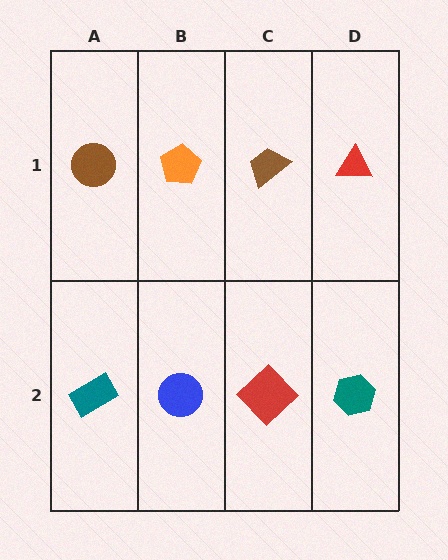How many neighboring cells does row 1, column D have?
2.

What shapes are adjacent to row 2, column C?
A brown trapezoid (row 1, column C), a blue circle (row 2, column B), a teal hexagon (row 2, column D).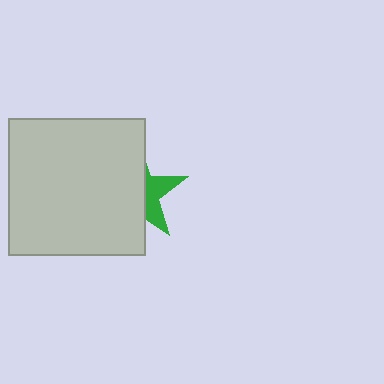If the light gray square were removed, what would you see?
You would see the complete green star.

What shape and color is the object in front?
The object in front is a light gray square.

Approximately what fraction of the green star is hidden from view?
Roughly 64% of the green star is hidden behind the light gray square.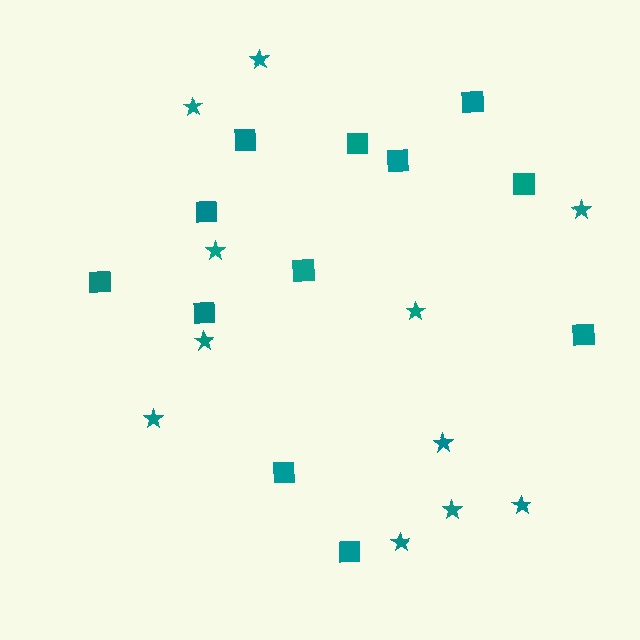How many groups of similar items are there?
There are 2 groups: one group of squares (12) and one group of stars (11).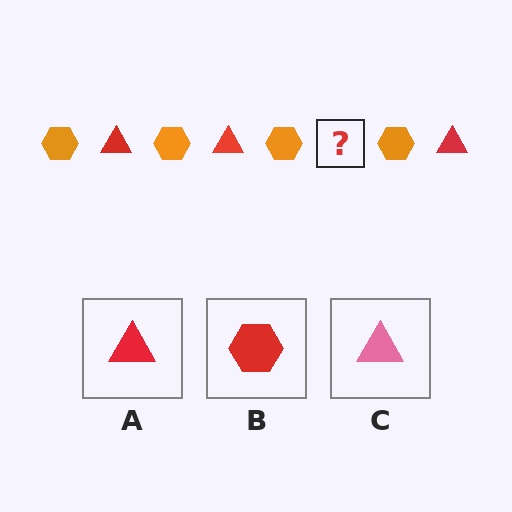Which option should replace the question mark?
Option A.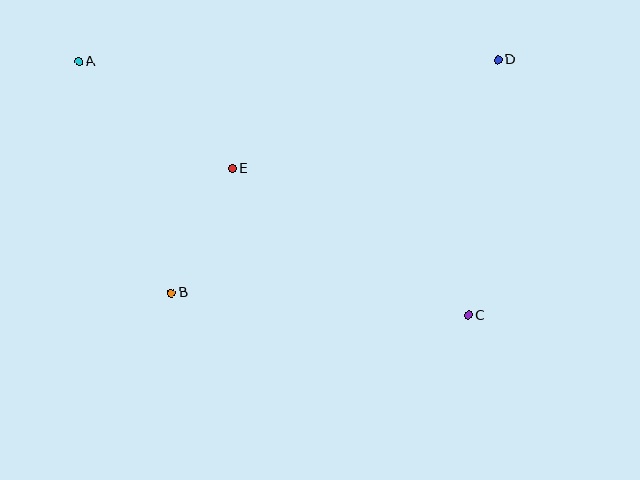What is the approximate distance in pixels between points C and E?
The distance between C and E is approximately 279 pixels.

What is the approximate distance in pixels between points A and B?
The distance between A and B is approximately 249 pixels.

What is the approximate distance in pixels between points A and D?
The distance between A and D is approximately 419 pixels.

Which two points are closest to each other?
Points B and E are closest to each other.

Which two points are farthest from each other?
Points A and C are farthest from each other.